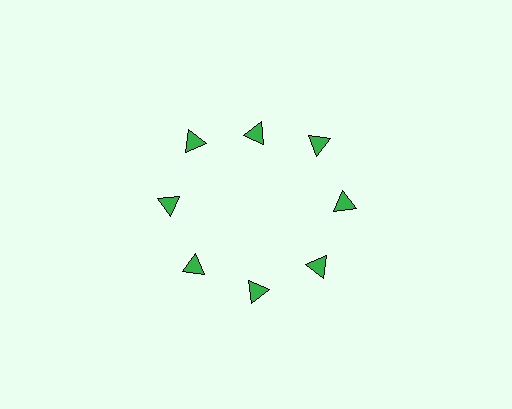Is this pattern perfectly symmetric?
No. The 8 green triangles are arranged in a ring, but one element near the 12 o'clock position is pulled inward toward the center, breaking the 8-fold rotational symmetry.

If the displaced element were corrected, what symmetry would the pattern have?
It would have 8-fold rotational symmetry — the pattern would map onto itself every 45 degrees.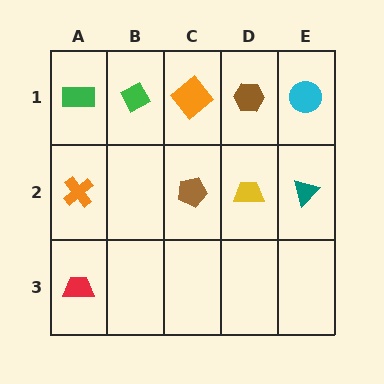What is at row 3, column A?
A red trapezoid.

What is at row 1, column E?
A cyan circle.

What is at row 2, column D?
A yellow trapezoid.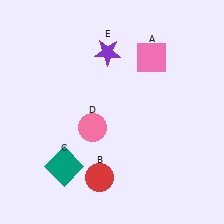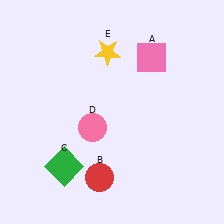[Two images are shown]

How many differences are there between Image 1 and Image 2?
There are 2 differences between the two images.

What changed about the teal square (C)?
In Image 1, C is teal. In Image 2, it changed to green.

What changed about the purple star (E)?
In Image 1, E is purple. In Image 2, it changed to yellow.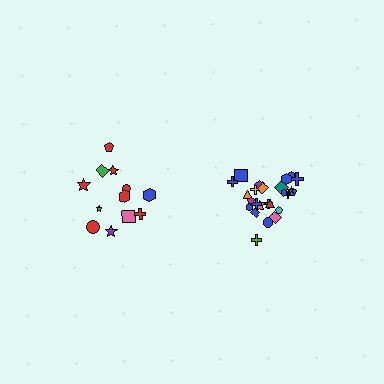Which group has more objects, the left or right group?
The right group.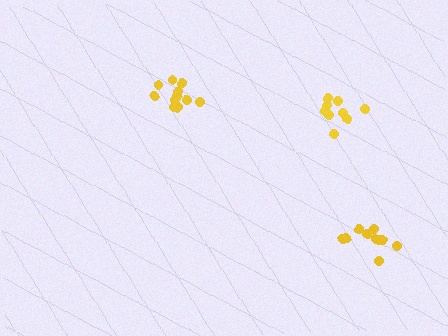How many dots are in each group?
Group 1: 9 dots, Group 2: 10 dots, Group 3: 12 dots (31 total).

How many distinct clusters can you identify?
There are 3 distinct clusters.